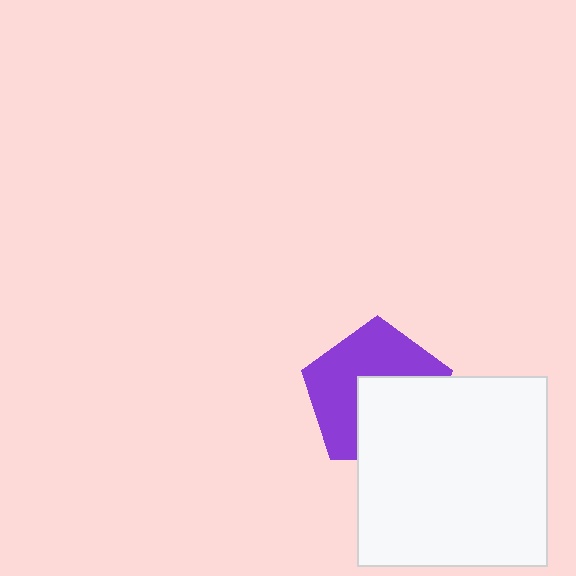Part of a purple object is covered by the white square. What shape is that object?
It is a pentagon.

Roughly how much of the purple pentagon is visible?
About half of it is visible (roughly 55%).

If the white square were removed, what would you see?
You would see the complete purple pentagon.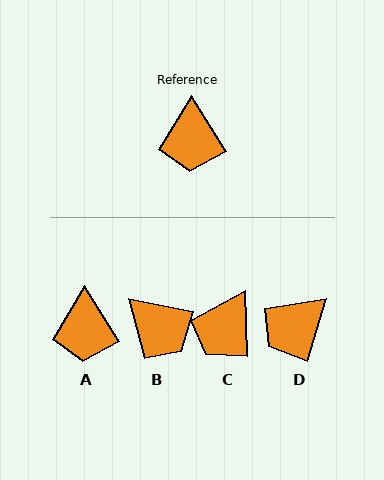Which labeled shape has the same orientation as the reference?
A.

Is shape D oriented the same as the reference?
No, it is off by about 49 degrees.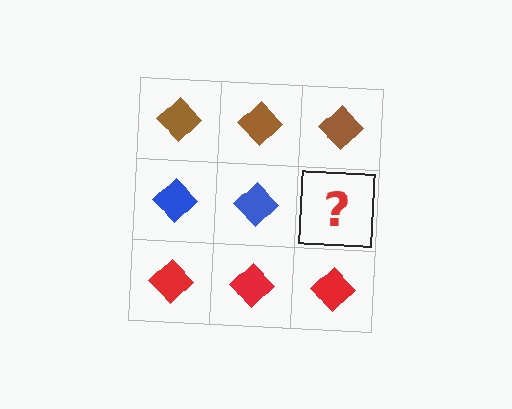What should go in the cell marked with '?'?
The missing cell should contain a blue diamond.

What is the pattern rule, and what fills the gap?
The rule is that each row has a consistent color. The gap should be filled with a blue diamond.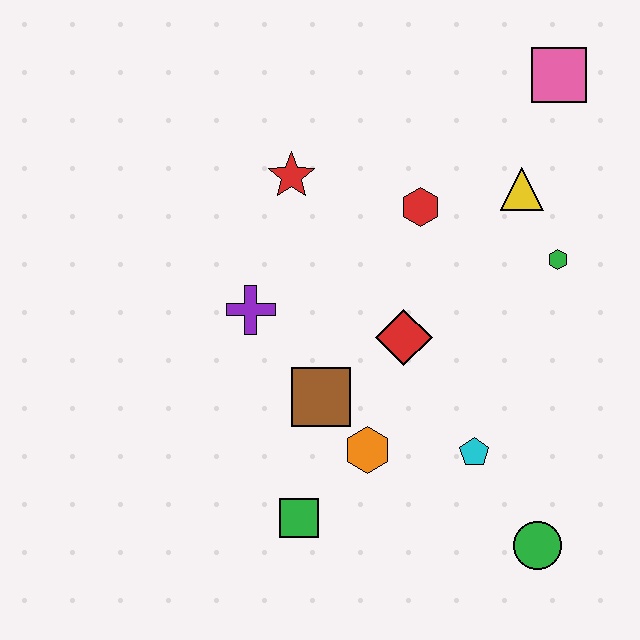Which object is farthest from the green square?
The pink square is farthest from the green square.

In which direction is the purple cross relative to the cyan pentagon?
The purple cross is to the left of the cyan pentagon.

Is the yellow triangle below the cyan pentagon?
No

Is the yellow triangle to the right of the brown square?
Yes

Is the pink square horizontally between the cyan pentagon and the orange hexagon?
No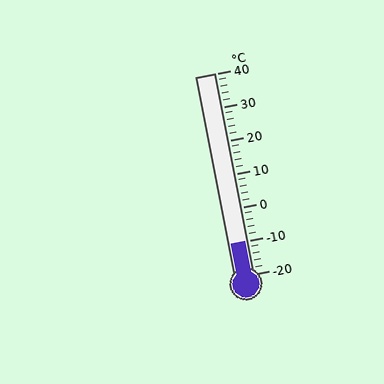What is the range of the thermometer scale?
The thermometer scale ranges from -20°C to 40°C.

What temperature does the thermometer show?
The thermometer shows approximately -10°C.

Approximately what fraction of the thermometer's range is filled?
The thermometer is filled to approximately 15% of its range.